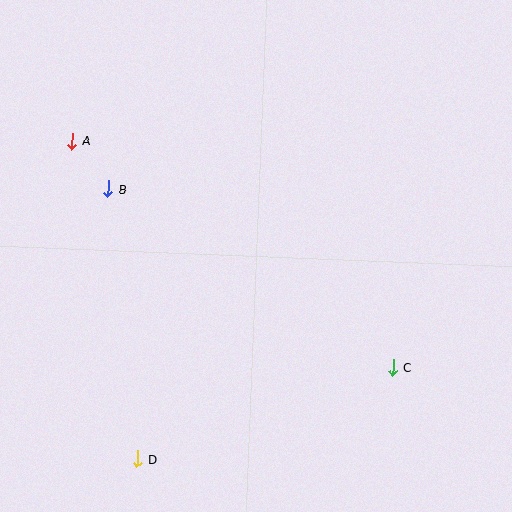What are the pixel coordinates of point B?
Point B is at (108, 189).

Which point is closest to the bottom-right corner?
Point C is closest to the bottom-right corner.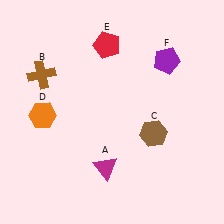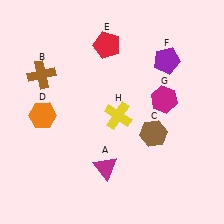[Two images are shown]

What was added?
A magenta hexagon (G), a yellow cross (H) were added in Image 2.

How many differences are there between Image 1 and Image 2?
There are 2 differences between the two images.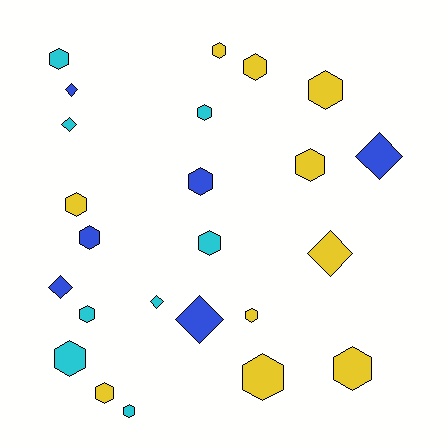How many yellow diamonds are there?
There is 1 yellow diamond.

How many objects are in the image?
There are 24 objects.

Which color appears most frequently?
Yellow, with 10 objects.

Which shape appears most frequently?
Hexagon, with 17 objects.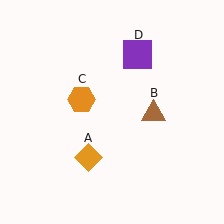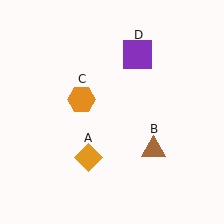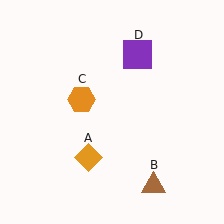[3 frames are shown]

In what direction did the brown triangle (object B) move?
The brown triangle (object B) moved down.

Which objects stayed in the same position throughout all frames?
Orange diamond (object A) and orange hexagon (object C) and purple square (object D) remained stationary.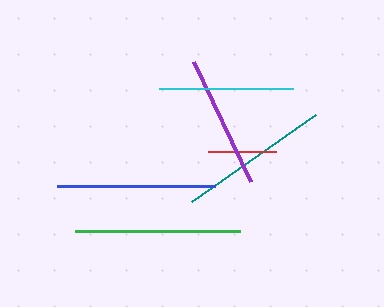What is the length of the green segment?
The green segment is approximately 165 pixels long.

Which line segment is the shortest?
The red line is the shortest at approximately 68 pixels.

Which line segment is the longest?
The green line is the longest at approximately 165 pixels.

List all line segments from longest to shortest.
From longest to shortest: green, blue, teal, cyan, purple, red.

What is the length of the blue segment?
The blue segment is approximately 158 pixels long.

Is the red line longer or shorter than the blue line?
The blue line is longer than the red line.